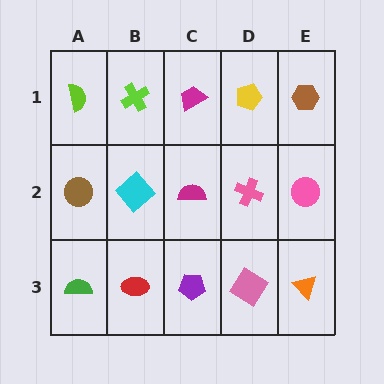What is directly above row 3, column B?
A cyan diamond.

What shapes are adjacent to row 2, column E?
A brown hexagon (row 1, column E), an orange triangle (row 3, column E), a pink cross (row 2, column D).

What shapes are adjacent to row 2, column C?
A magenta trapezoid (row 1, column C), a purple pentagon (row 3, column C), a cyan diamond (row 2, column B), a pink cross (row 2, column D).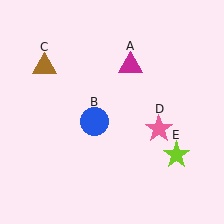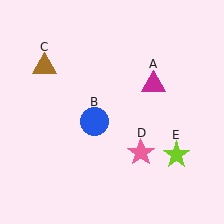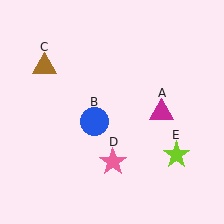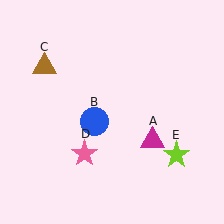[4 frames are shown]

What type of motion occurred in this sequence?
The magenta triangle (object A), pink star (object D) rotated clockwise around the center of the scene.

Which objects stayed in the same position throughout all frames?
Blue circle (object B) and brown triangle (object C) and lime star (object E) remained stationary.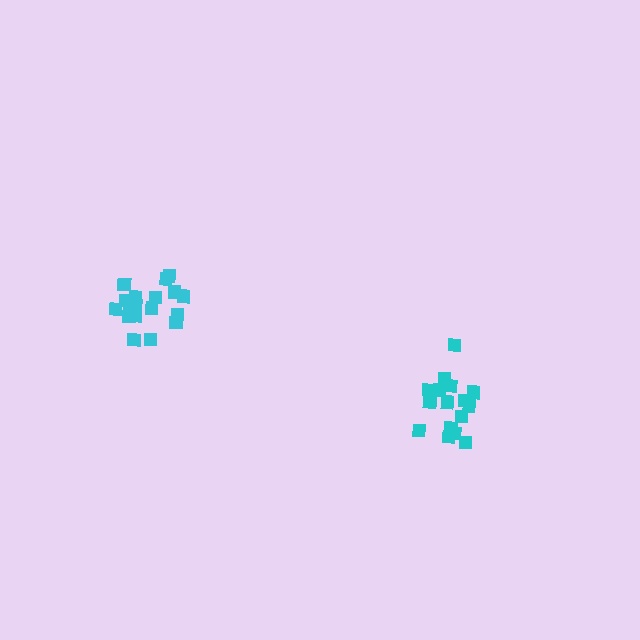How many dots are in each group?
Group 1: 16 dots, Group 2: 20 dots (36 total).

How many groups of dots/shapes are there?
There are 2 groups.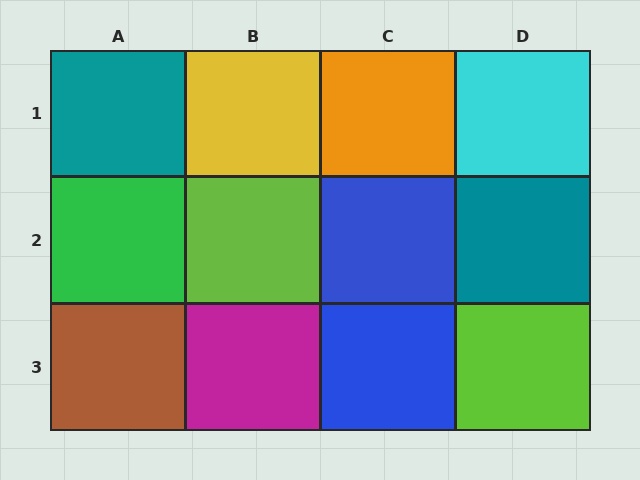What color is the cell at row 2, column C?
Blue.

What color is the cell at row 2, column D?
Teal.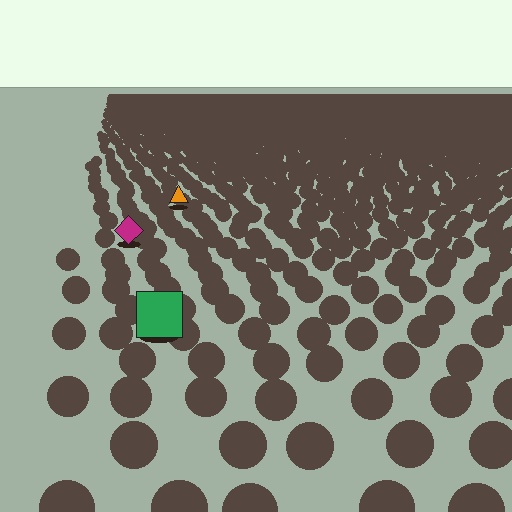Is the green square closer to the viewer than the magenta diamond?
Yes. The green square is closer — you can tell from the texture gradient: the ground texture is coarser near it.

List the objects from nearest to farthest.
From nearest to farthest: the green square, the magenta diamond, the orange triangle.